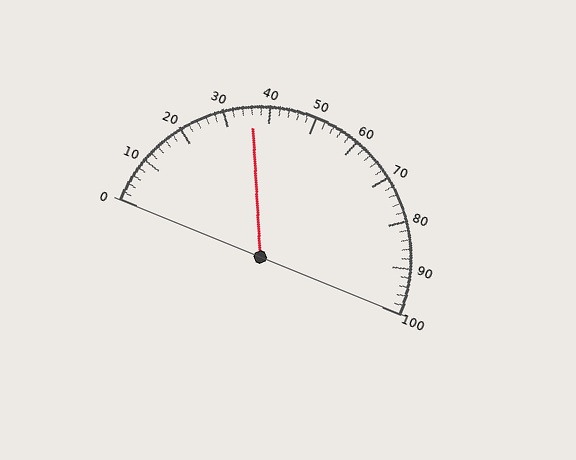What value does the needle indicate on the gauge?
The needle indicates approximately 36.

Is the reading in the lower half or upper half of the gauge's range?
The reading is in the lower half of the range (0 to 100).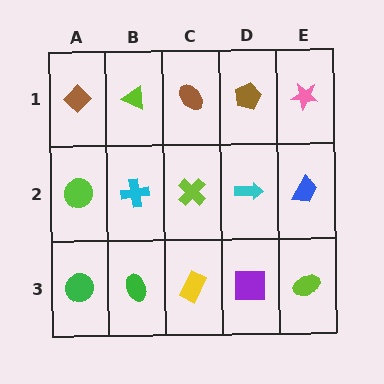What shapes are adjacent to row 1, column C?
A lime cross (row 2, column C), a lime triangle (row 1, column B), a brown pentagon (row 1, column D).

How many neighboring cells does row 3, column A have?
2.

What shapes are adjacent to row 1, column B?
A cyan cross (row 2, column B), a brown diamond (row 1, column A), a brown ellipse (row 1, column C).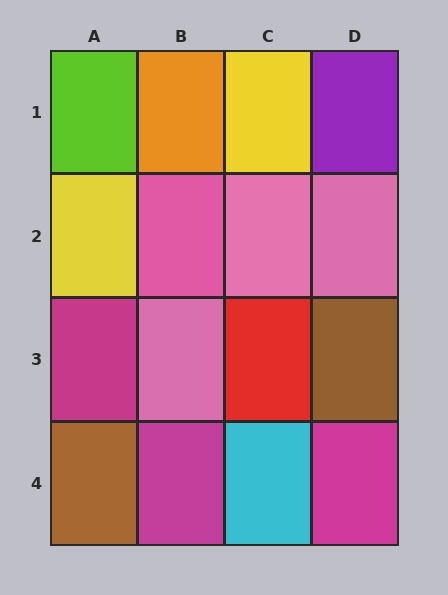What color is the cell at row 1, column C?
Yellow.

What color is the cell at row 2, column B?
Pink.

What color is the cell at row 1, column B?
Orange.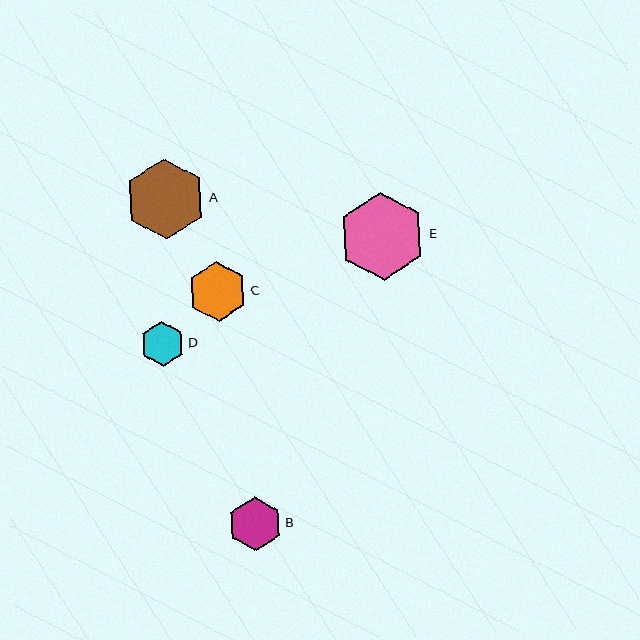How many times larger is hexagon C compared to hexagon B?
Hexagon C is approximately 1.1 times the size of hexagon B.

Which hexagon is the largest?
Hexagon E is the largest with a size of approximately 87 pixels.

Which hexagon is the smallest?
Hexagon D is the smallest with a size of approximately 44 pixels.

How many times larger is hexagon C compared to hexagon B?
Hexagon C is approximately 1.1 times the size of hexagon B.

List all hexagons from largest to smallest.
From largest to smallest: E, A, C, B, D.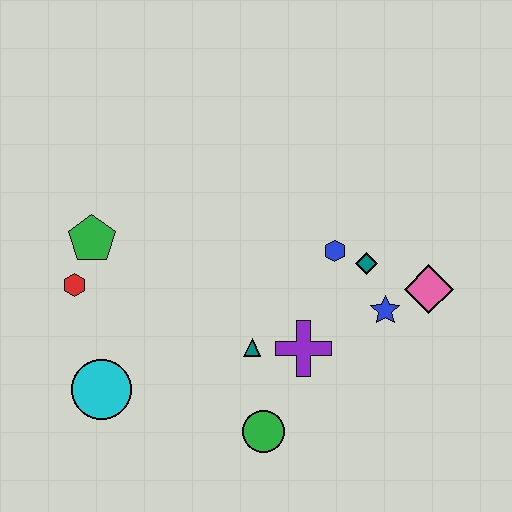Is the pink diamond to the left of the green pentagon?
No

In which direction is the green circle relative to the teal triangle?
The green circle is below the teal triangle.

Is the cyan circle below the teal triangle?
Yes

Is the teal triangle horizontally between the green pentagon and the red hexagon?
No